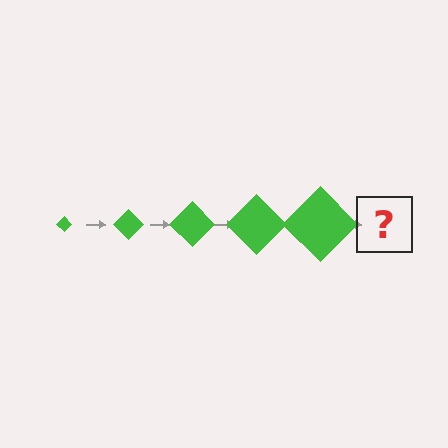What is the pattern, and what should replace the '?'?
The pattern is that the diamond gets progressively larger each step. The '?' should be a green diamond, larger than the previous one.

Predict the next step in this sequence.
The next step is a green diamond, larger than the previous one.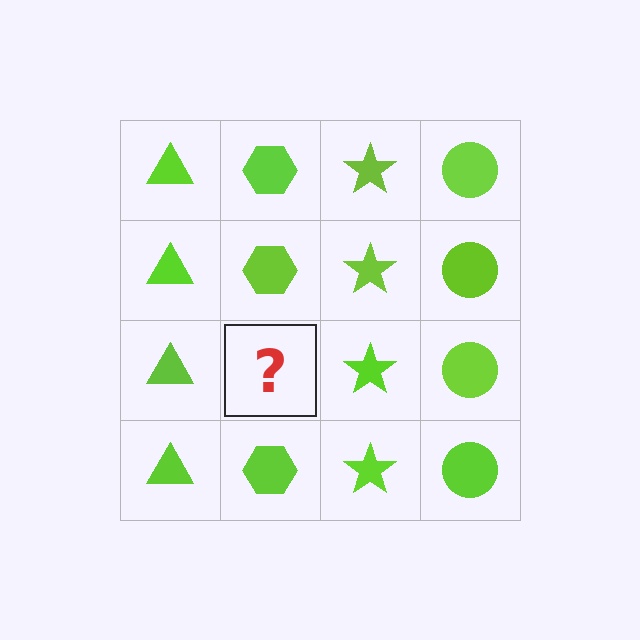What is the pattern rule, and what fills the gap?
The rule is that each column has a consistent shape. The gap should be filled with a lime hexagon.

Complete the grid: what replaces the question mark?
The question mark should be replaced with a lime hexagon.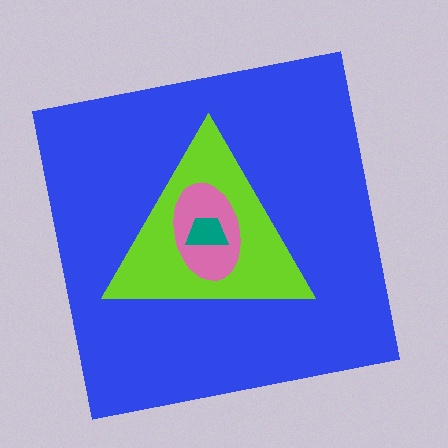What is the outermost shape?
The blue square.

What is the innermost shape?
The teal trapezoid.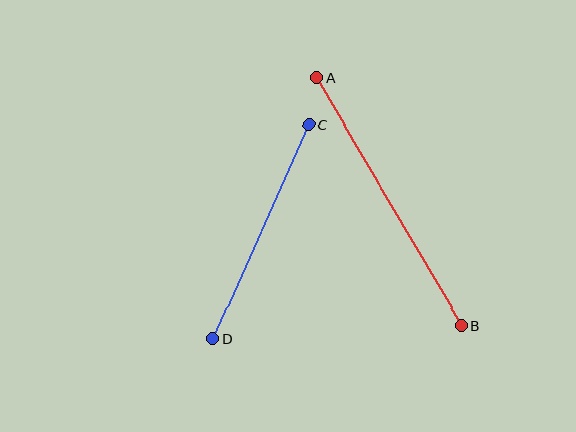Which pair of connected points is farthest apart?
Points A and B are farthest apart.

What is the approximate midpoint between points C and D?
The midpoint is at approximately (261, 231) pixels.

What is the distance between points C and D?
The distance is approximately 234 pixels.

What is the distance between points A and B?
The distance is approximately 288 pixels.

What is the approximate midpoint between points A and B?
The midpoint is at approximately (389, 202) pixels.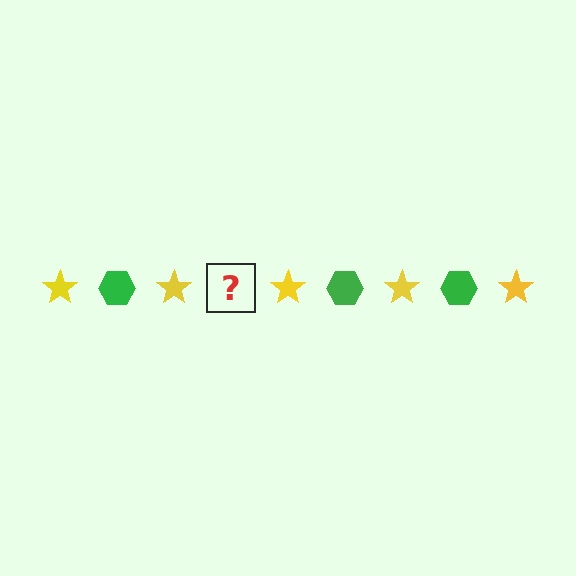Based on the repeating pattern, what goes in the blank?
The blank should be a green hexagon.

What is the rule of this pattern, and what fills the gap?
The rule is that the pattern alternates between yellow star and green hexagon. The gap should be filled with a green hexagon.